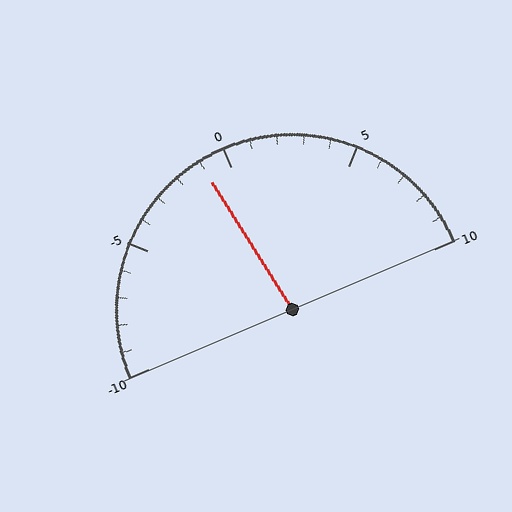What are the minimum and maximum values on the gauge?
The gauge ranges from -10 to 10.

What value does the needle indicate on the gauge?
The needle indicates approximately -1.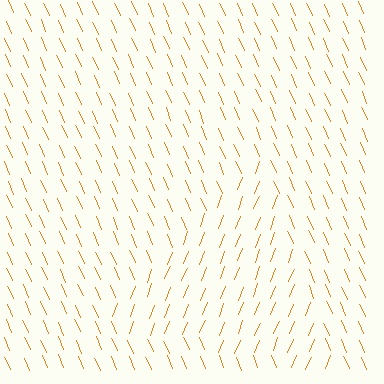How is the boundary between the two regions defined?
The boundary is defined purely by a change in line orientation (approximately 45 degrees difference). All lines are the same color and thickness.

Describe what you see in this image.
The image is filled with small orange line segments. A triangle region in the image has lines oriented differently from the surrounding lines, creating a visible texture boundary.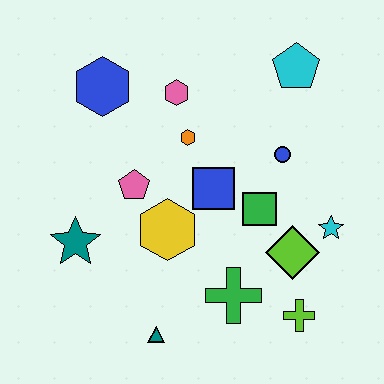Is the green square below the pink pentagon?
Yes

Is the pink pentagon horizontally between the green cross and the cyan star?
No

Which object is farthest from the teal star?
The cyan pentagon is farthest from the teal star.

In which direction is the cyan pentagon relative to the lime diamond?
The cyan pentagon is above the lime diamond.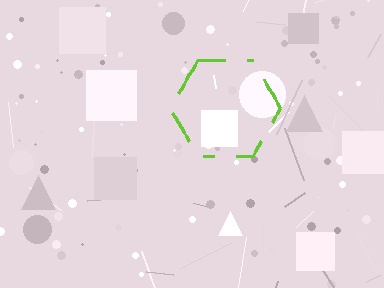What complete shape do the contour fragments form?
The contour fragments form a hexagon.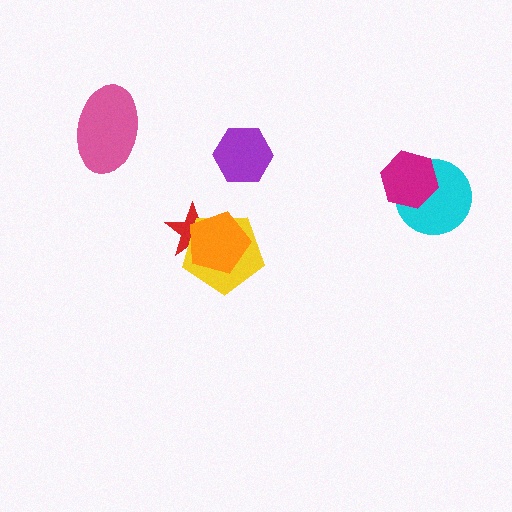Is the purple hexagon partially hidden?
No, no other shape covers it.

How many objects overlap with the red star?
2 objects overlap with the red star.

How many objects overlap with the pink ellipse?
0 objects overlap with the pink ellipse.